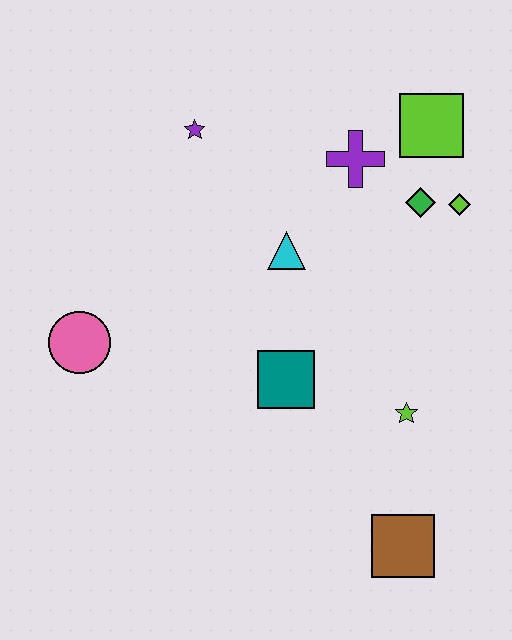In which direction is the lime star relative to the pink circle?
The lime star is to the right of the pink circle.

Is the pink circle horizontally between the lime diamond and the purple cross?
No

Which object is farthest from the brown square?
The purple star is farthest from the brown square.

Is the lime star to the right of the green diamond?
No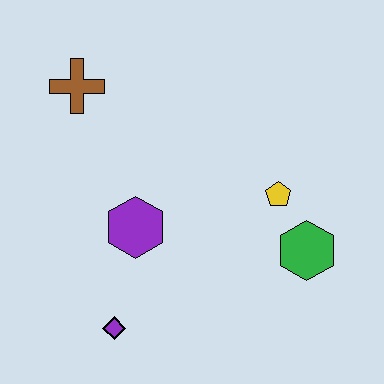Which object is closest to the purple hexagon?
The purple diamond is closest to the purple hexagon.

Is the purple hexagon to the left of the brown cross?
No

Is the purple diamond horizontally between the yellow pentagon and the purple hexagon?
No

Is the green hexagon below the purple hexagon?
Yes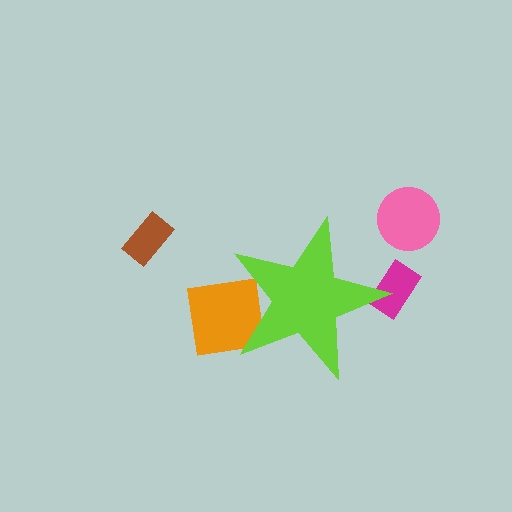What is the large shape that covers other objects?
A lime star.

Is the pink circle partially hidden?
No, the pink circle is fully visible.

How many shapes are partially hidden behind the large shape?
2 shapes are partially hidden.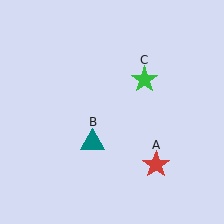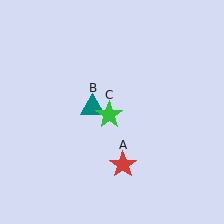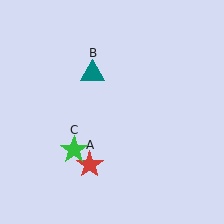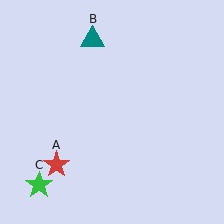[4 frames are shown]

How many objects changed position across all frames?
3 objects changed position: red star (object A), teal triangle (object B), green star (object C).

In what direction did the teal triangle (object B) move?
The teal triangle (object B) moved up.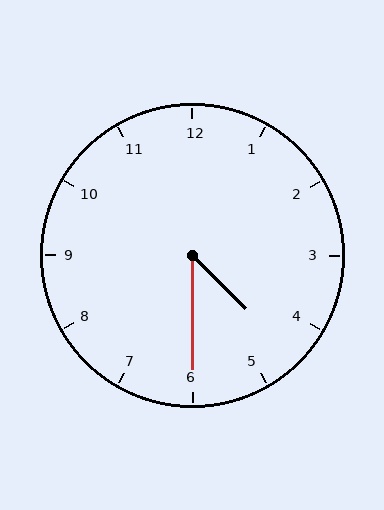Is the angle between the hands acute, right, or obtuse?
It is acute.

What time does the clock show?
4:30.